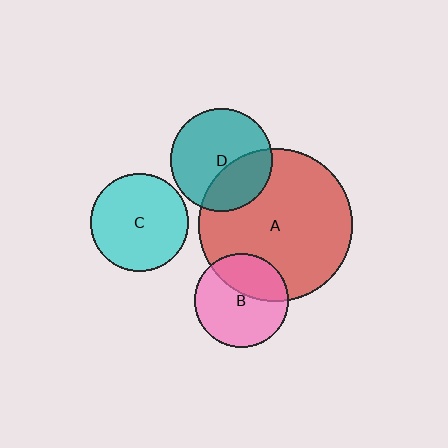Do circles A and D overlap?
Yes.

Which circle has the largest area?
Circle A (red).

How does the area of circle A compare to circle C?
Approximately 2.4 times.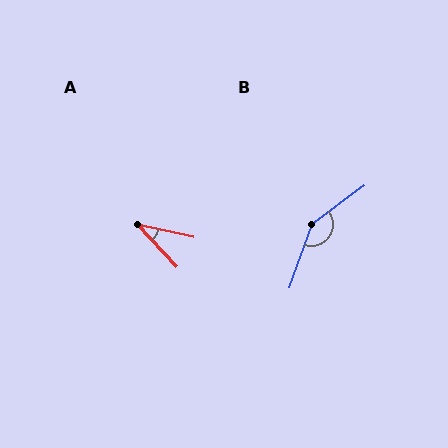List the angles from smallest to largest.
A (35°), B (146°).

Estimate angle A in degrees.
Approximately 35 degrees.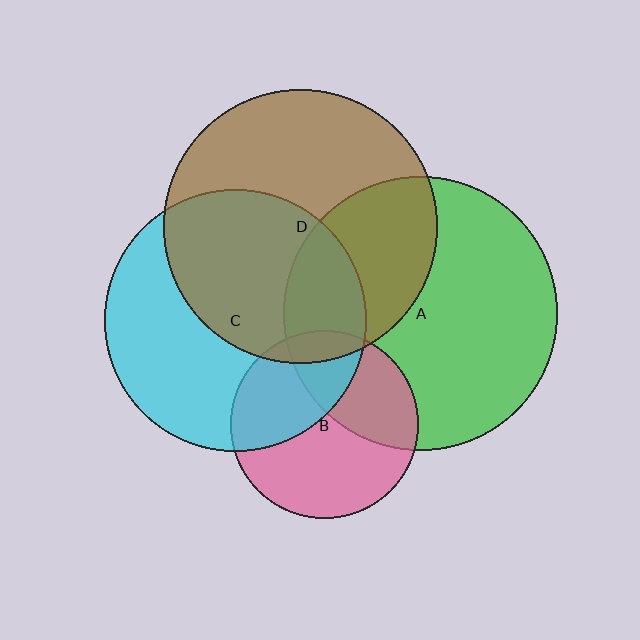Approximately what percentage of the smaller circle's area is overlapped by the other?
Approximately 35%.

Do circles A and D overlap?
Yes.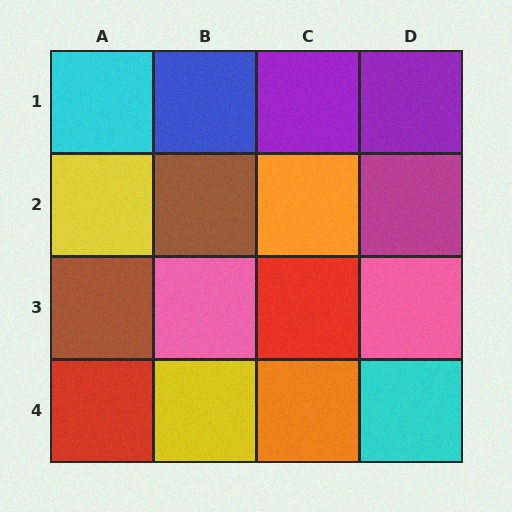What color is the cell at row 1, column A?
Cyan.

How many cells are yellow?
2 cells are yellow.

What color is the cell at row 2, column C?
Orange.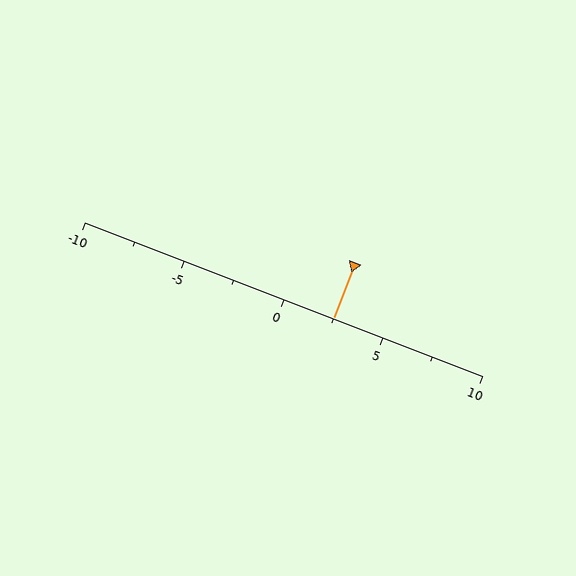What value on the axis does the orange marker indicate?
The marker indicates approximately 2.5.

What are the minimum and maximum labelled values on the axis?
The axis runs from -10 to 10.